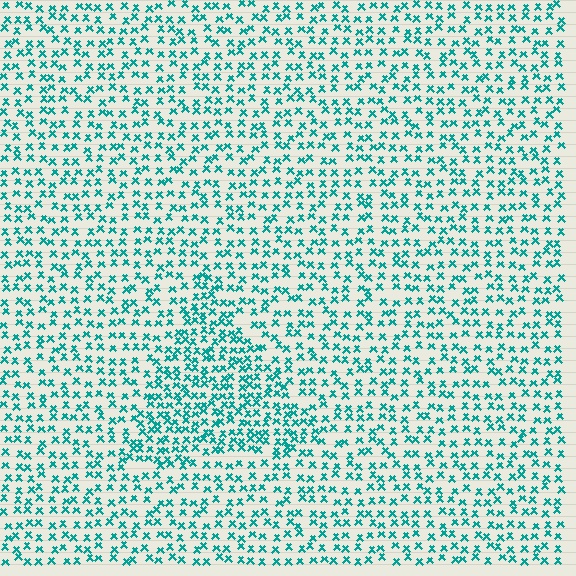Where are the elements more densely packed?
The elements are more densely packed inside the triangle boundary.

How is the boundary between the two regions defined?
The boundary is defined by a change in element density (approximately 1.7x ratio). All elements are the same color, size, and shape.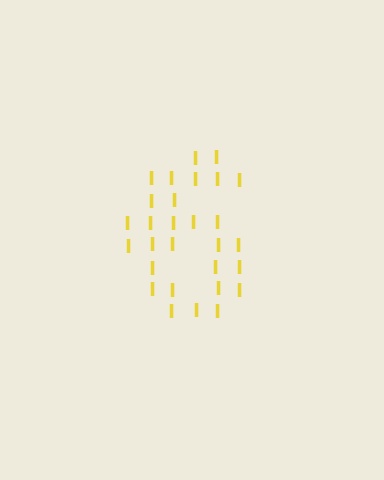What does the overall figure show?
The overall figure shows the digit 6.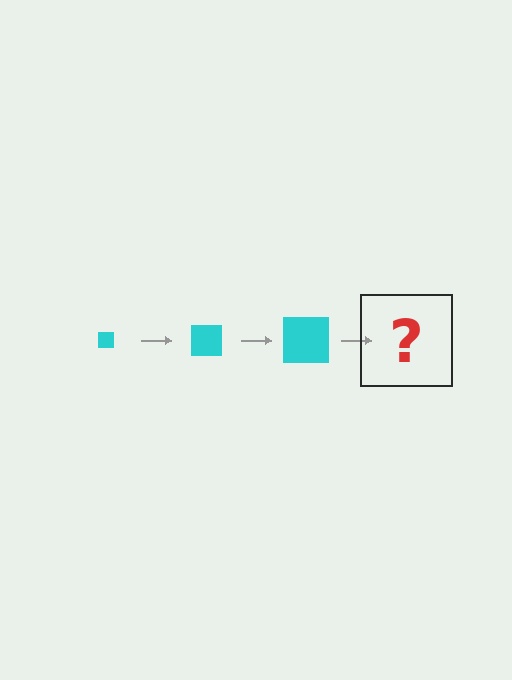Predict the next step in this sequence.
The next step is a cyan square, larger than the previous one.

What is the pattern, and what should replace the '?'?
The pattern is that the square gets progressively larger each step. The '?' should be a cyan square, larger than the previous one.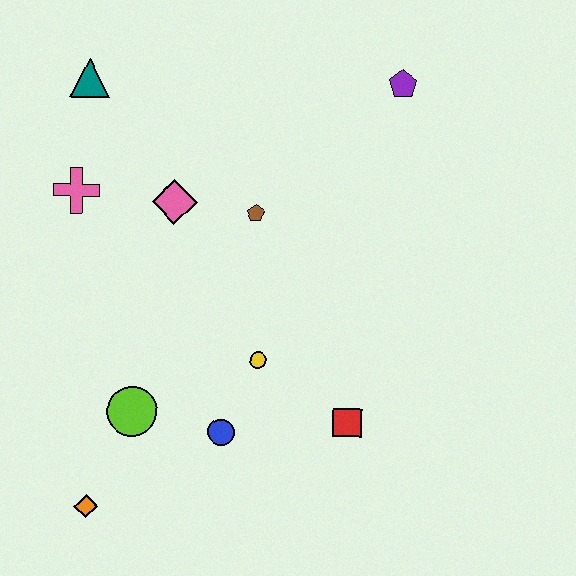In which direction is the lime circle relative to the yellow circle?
The lime circle is to the left of the yellow circle.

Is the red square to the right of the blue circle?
Yes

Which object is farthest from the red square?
The teal triangle is farthest from the red square.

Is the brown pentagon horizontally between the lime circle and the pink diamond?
No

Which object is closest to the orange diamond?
The lime circle is closest to the orange diamond.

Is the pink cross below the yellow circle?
No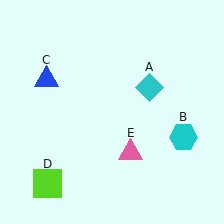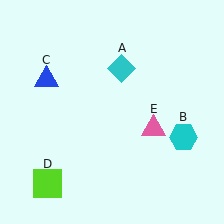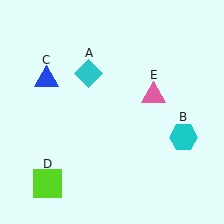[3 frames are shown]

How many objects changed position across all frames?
2 objects changed position: cyan diamond (object A), pink triangle (object E).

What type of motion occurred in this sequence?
The cyan diamond (object A), pink triangle (object E) rotated counterclockwise around the center of the scene.